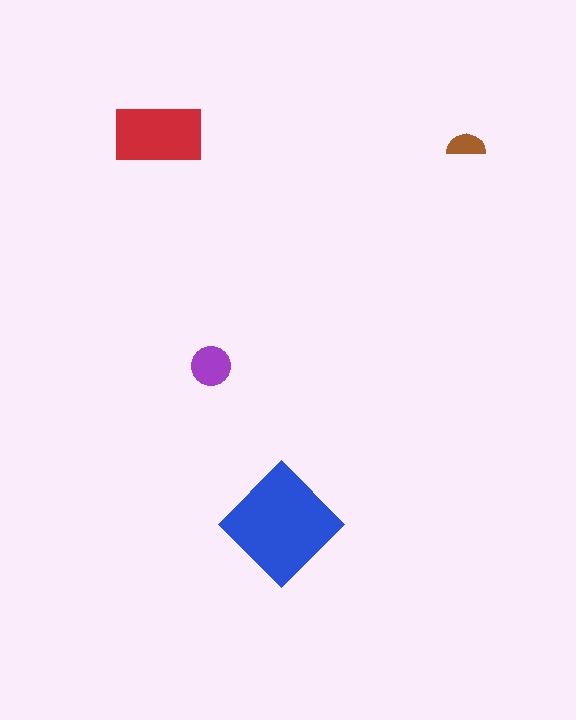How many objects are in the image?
There are 4 objects in the image.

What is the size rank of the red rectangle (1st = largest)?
2nd.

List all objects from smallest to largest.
The brown semicircle, the purple circle, the red rectangle, the blue diamond.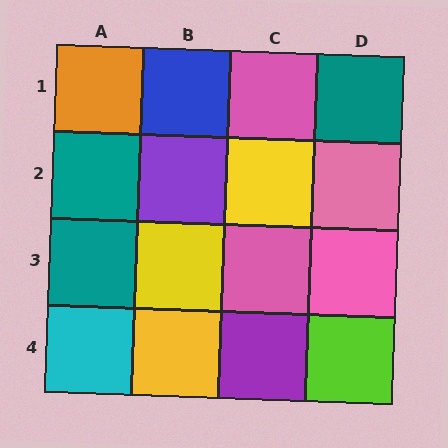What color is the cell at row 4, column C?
Purple.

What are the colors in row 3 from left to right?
Teal, yellow, pink, pink.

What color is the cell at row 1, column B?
Blue.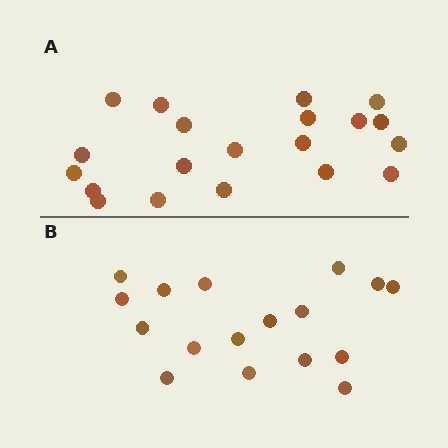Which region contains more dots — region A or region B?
Region A (the top region) has more dots.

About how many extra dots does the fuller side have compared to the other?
Region A has just a few more — roughly 2 or 3 more dots than region B.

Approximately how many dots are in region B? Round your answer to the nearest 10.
About 20 dots. (The exact count is 17, which rounds to 20.)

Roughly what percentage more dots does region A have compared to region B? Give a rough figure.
About 20% more.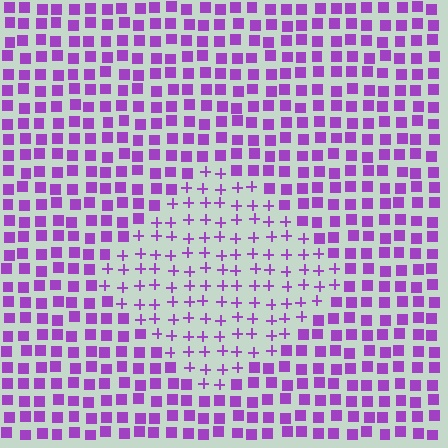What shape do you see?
I see a diamond.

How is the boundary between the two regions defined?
The boundary is defined by a change in element shape: plus signs inside vs. squares outside. All elements share the same color and spacing.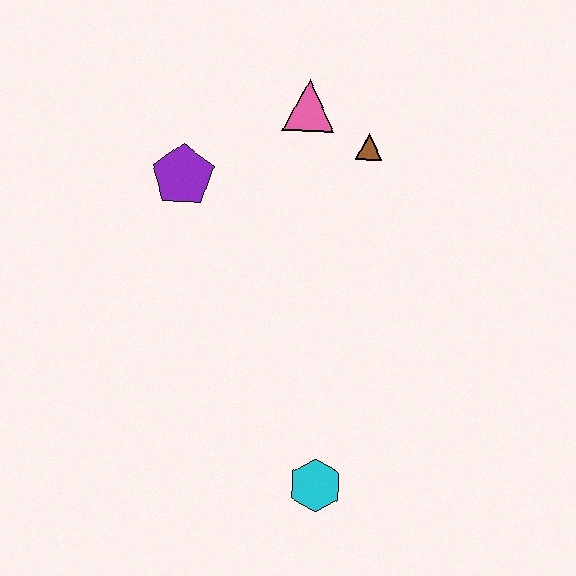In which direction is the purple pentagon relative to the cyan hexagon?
The purple pentagon is above the cyan hexagon.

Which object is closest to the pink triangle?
The brown triangle is closest to the pink triangle.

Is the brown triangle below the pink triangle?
Yes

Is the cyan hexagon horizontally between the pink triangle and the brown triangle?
Yes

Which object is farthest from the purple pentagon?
The cyan hexagon is farthest from the purple pentagon.